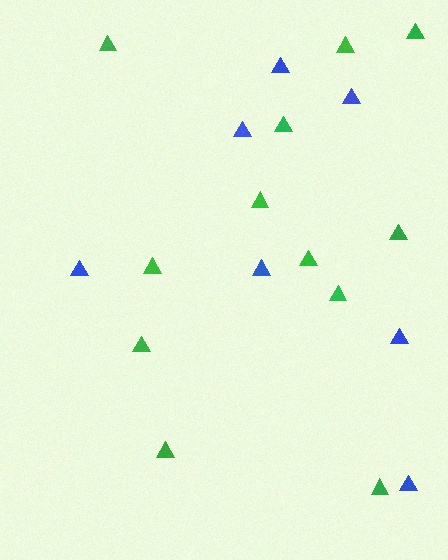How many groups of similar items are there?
There are 2 groups: one group of green triangles (12) and one group of blue triangles (7).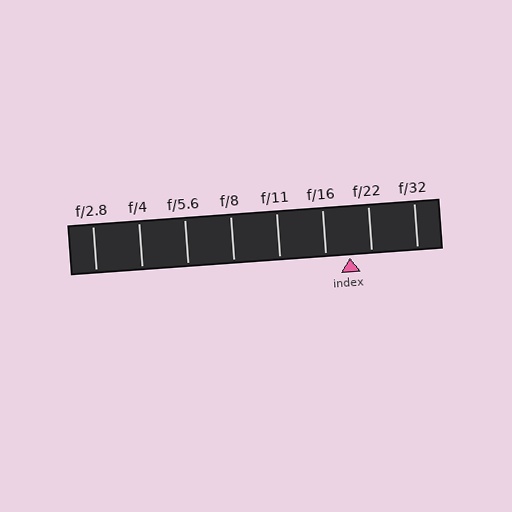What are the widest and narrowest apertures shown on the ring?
The widest aperture shown is f/2.8 and the narrowest is f/32.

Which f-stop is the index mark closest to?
The index mark is closest to f/22.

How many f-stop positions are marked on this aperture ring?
There are 8 f-stop positions marked.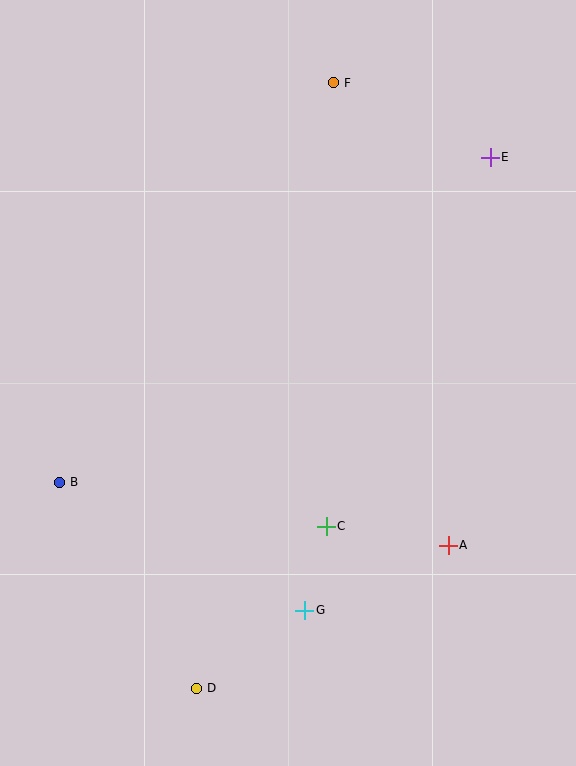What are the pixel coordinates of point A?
Point A is at (448, 545).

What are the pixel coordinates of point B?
Point B is at (59, 482).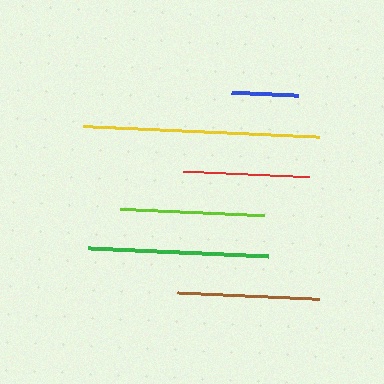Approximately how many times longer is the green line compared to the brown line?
The green line is approximately 1.3 times the length of the brown line.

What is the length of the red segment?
The red segment is approximately 126 pixels long.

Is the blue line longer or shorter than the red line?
The red line is longer than the blue line.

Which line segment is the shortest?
The blue line is the shortest at approximately 67 pixels.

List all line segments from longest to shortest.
From longest to shortest: yellow, green, lime, brown, red, blue.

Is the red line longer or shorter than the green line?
The green line is longer than the red line.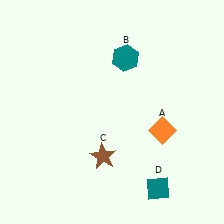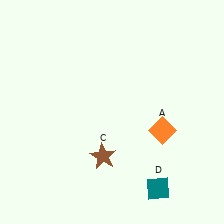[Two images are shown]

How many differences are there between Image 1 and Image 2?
There is 1 difference between the two images.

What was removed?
The teal hexagon (B) was removed in Image 2.